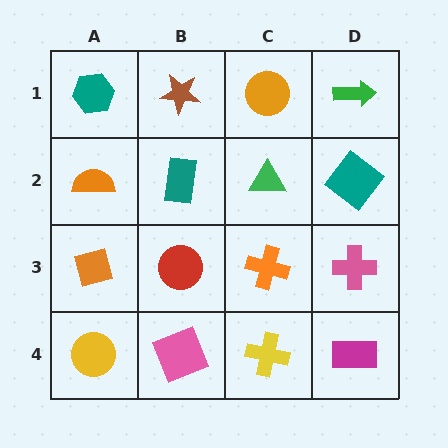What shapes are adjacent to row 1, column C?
A green triangle (row 2, column C), a brown star (row 1, column B), a green arrow (row 1, column D).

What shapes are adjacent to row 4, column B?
A red circle (row 3, column B), a yellow circle (row 4, column A), a yellow cross (row 4, column C).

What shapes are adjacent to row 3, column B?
A teal rectangle (row 2, column B), a pink square (row 4, column B), an orange square (row 3, column A), an orange cross (row 3, column C).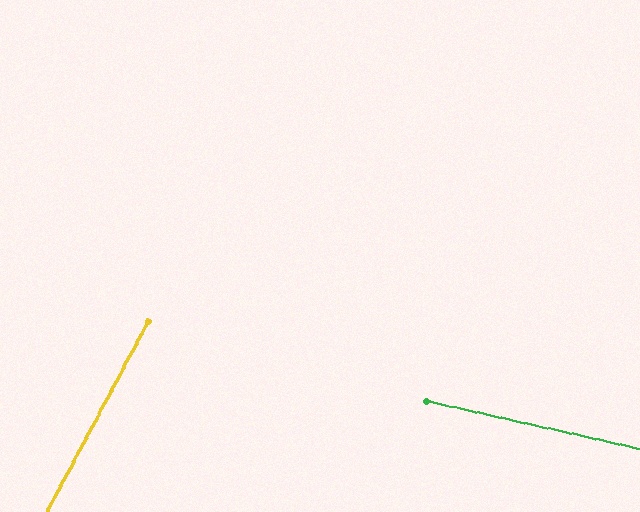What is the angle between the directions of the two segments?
Approximately 75 degrees.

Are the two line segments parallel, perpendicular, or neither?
Neither parallel nor perpendicular — they differ by about 75°.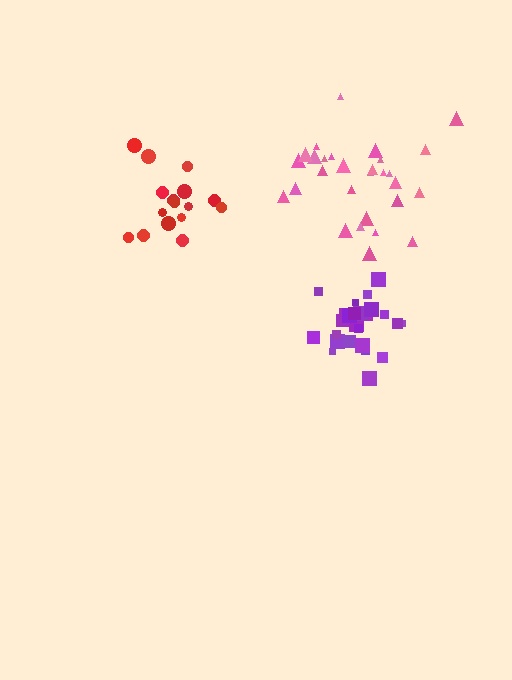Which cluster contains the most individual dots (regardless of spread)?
Pink (29).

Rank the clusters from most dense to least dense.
purple, red, pink.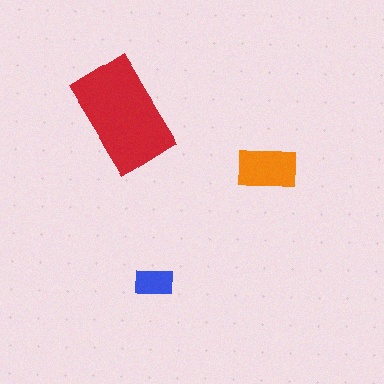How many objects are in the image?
There are 3 objects in the image.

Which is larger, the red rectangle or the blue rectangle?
The red one.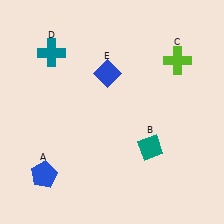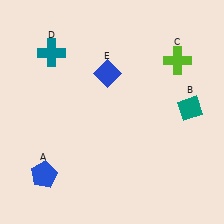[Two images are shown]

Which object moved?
The teal diamond (B) moved right.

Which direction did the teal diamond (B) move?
The teal diamond (B) moved right.